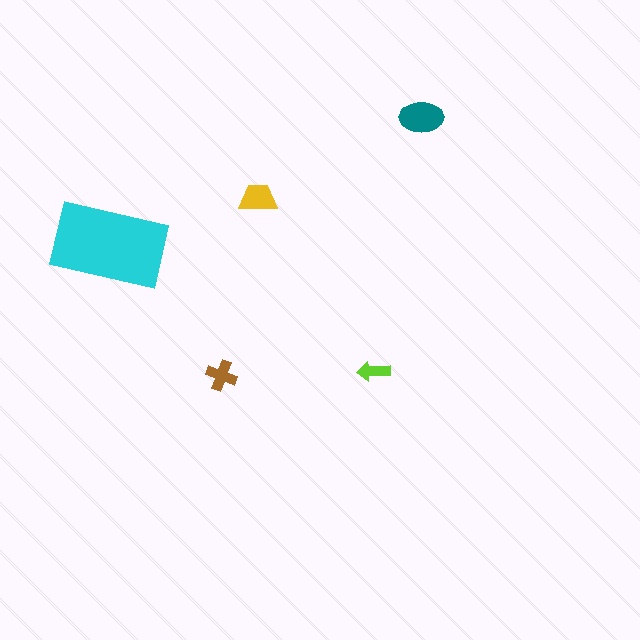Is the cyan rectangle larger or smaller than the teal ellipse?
Larger.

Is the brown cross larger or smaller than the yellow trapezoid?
Smaller.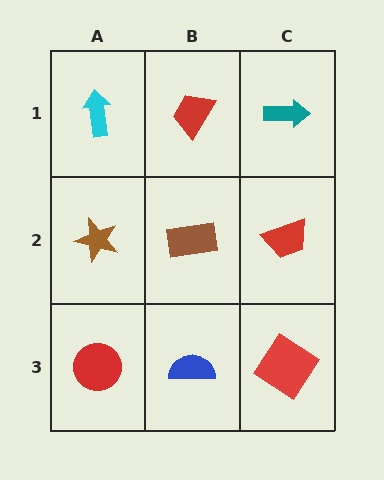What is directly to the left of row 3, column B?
A red circle.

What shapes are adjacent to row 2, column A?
A cyan arrow (row 1, column A), a red circle (row 3, column A), a brown rectangle (row 2, column B).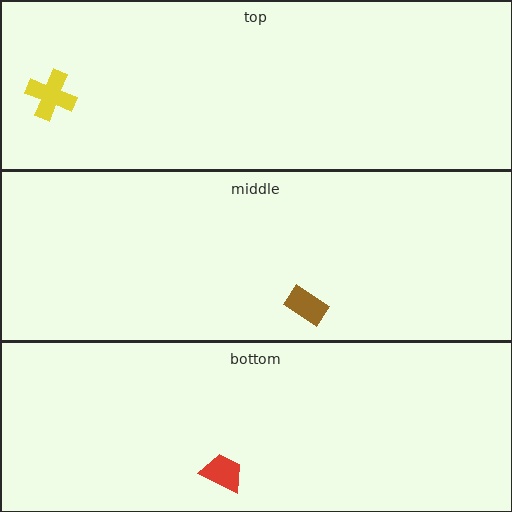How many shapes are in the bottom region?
1.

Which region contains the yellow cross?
The top region.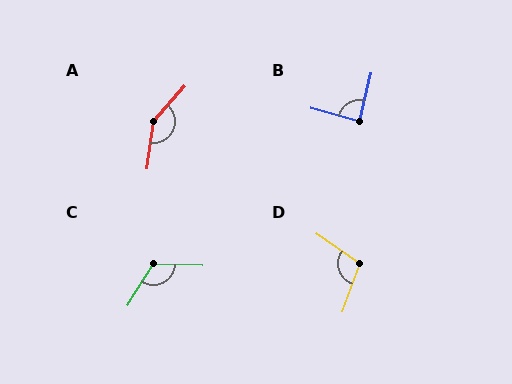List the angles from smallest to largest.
B (88°), D (106°), C (121°), A (146°).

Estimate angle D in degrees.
Approximately 106 degrees.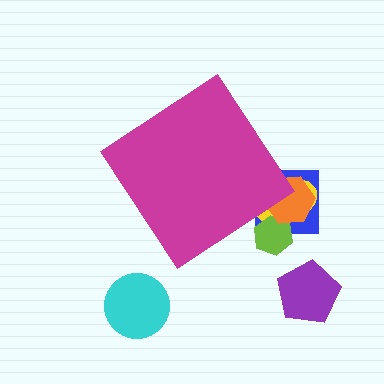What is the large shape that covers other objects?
A magenta diamond.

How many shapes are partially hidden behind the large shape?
4 shapes are partially hidden.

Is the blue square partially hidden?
Yes, the blue square is partially hidden behind the magenta diamond.